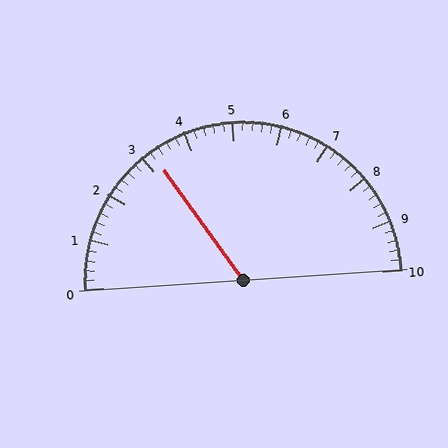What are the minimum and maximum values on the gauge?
The gauge ranges from 0 to 10.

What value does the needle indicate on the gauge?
The needle indicates approximately 3.2.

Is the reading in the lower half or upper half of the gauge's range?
The reading is in the lower half of the range (0 to 10).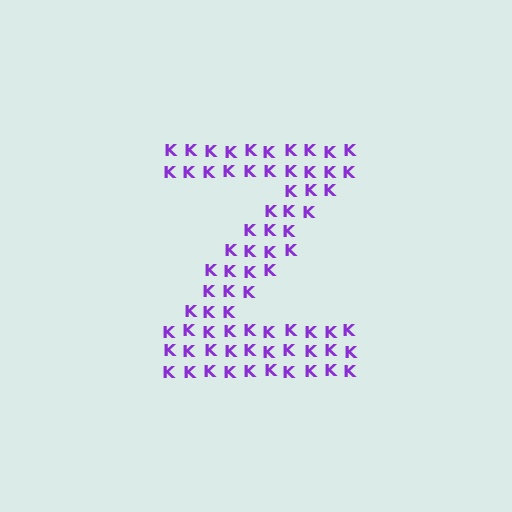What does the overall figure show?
The overall figure shows the letter Z.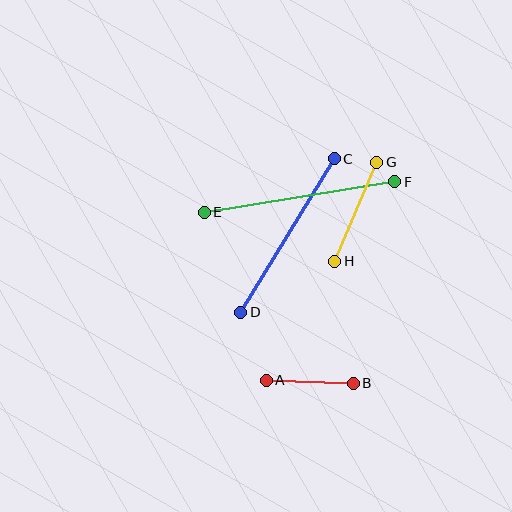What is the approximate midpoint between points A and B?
The midpoint is at approximately (310, 382) pixels.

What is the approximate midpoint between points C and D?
The midpoint is at approximately (287, 236) pixels.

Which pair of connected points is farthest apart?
Points E and F are farthest apart.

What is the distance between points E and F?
The distance is approximately 193 pixels.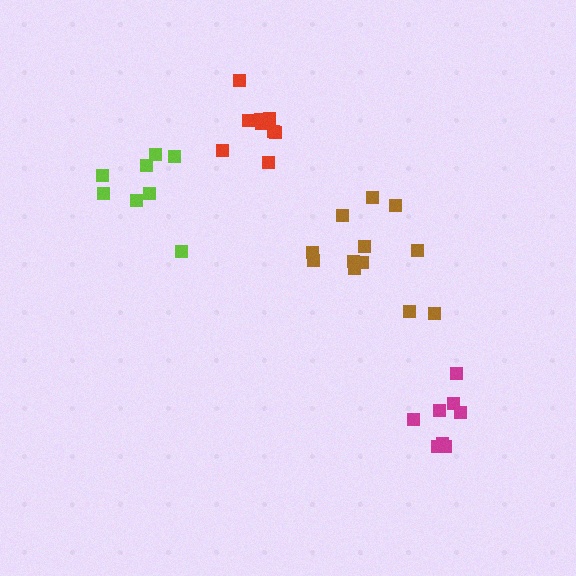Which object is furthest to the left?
The lime cluster is leftmost.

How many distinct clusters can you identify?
There are 4 distinct clusters.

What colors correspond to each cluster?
The clusters are colored: brown, red, lime, magenta.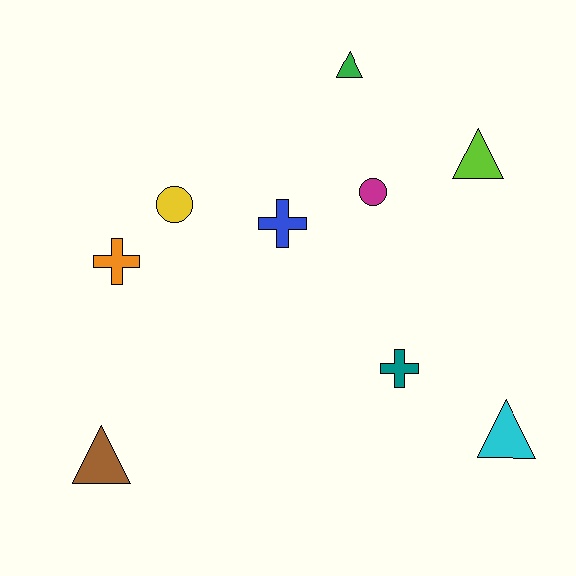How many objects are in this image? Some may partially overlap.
There are 9 objects.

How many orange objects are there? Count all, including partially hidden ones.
There is 1 orange object.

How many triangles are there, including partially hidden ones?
There are 4 triangles.